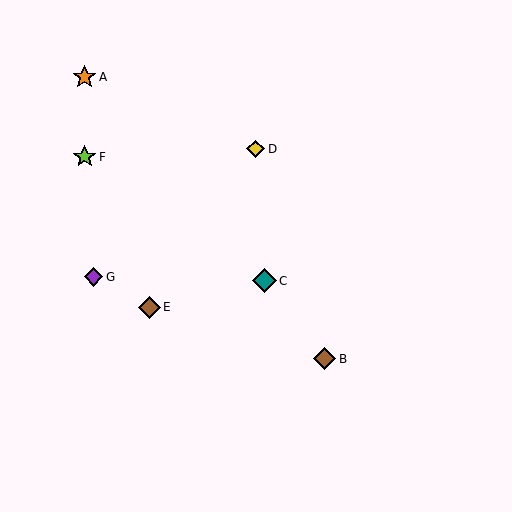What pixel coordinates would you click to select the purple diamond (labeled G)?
Click at (94, 277) to select the purple diamond G.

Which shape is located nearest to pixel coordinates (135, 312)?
The brown diamond (labeled E) at (149, 307) is nearest to that location.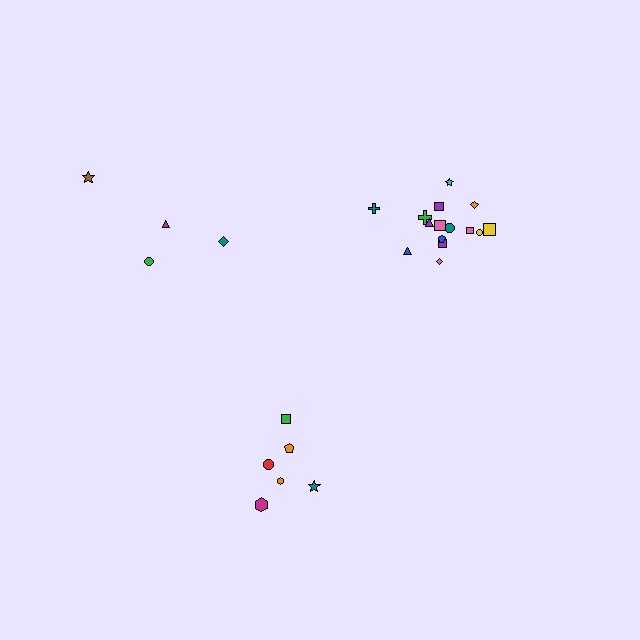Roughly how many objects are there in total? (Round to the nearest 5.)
Roughly 25 objects in total.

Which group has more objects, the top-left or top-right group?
The top-right group.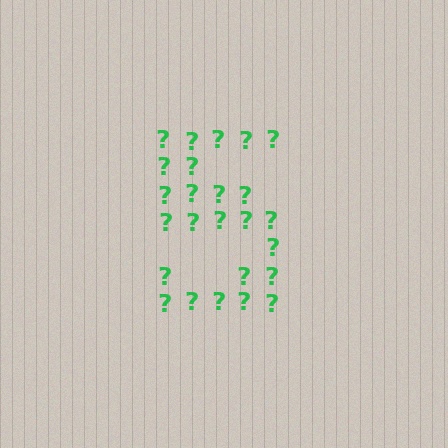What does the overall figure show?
The overall figure shows the digit 5.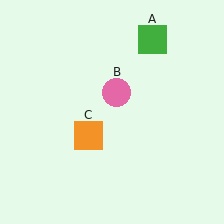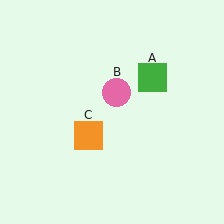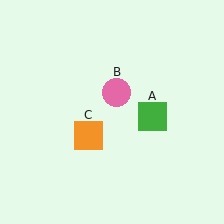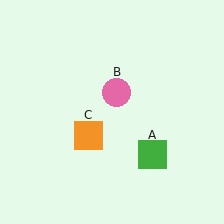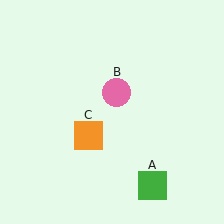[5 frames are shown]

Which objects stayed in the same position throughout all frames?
Pink circle (object B) and orange square (object C) remained stationary.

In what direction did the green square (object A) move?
The green square (object A) moved down.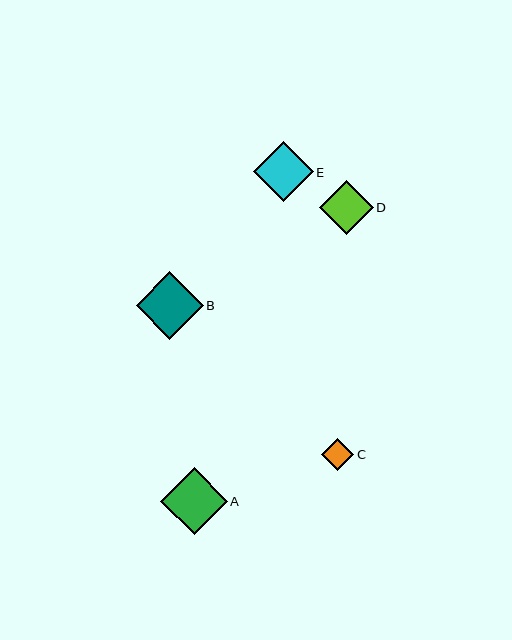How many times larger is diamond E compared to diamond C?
Diamond E is approximately 1.9 times the size of diamond C.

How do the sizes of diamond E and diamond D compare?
Diamond E and diamond D are approximately the same size.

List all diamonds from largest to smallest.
From largest to smallest: B, A, E, D, C.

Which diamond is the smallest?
Diamond C is the smallest with a size of approximately 32 pixels.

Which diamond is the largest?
Diamond B is the largest with a size of approximately 67 pixels.